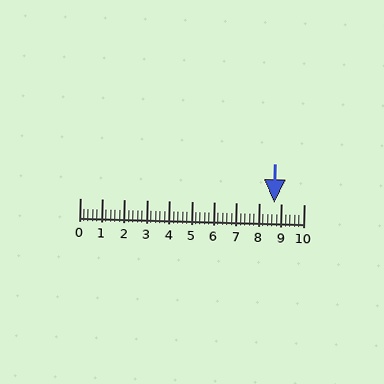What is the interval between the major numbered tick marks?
The major tick marks are spaced 1 units apart.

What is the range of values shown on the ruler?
The ruler shows values from 0 to 10.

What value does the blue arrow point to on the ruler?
The blue arrow points to approximately 8.7.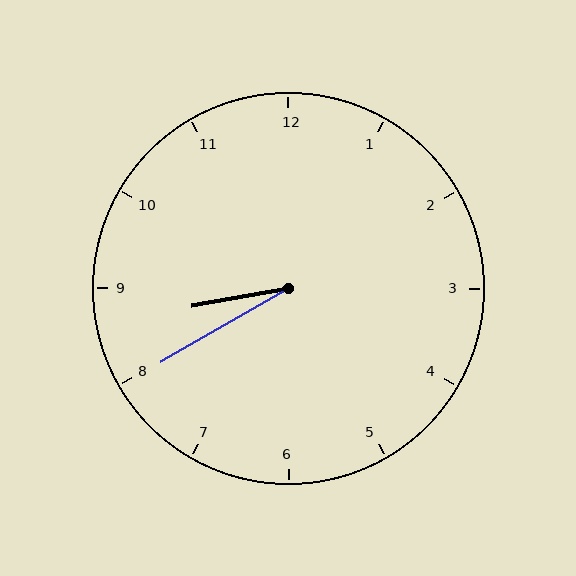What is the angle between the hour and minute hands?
Approximately 20 degrees.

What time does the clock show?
8:40.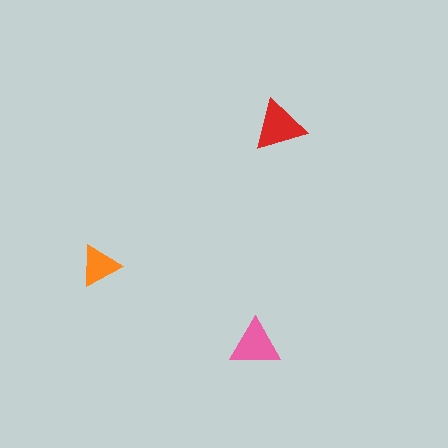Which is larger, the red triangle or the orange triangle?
The red one.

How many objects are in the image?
There are 3 objects in the image.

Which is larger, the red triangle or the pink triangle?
The red one.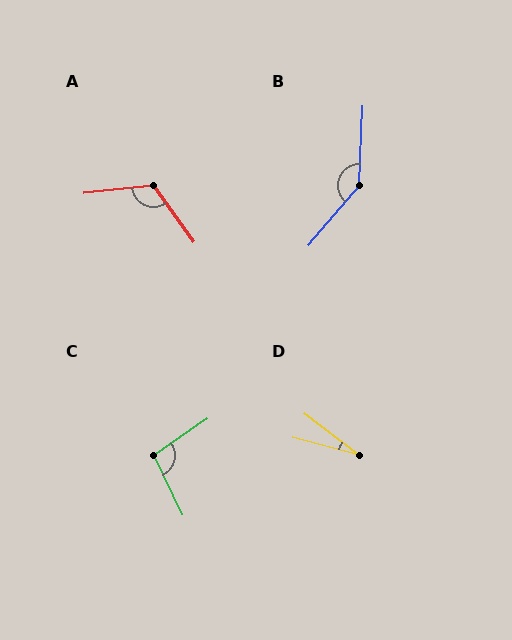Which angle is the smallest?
D, at approximately 23 degrees.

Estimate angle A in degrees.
Approximately 119 degrees.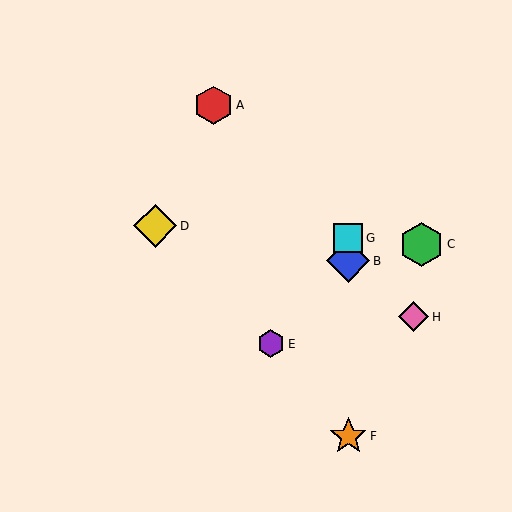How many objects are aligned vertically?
3 objects (B, F, G) are aligned vertically.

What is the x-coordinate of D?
Object D is at x≈155.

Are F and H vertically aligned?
No, F is at x≈348 and H is at x≈414.